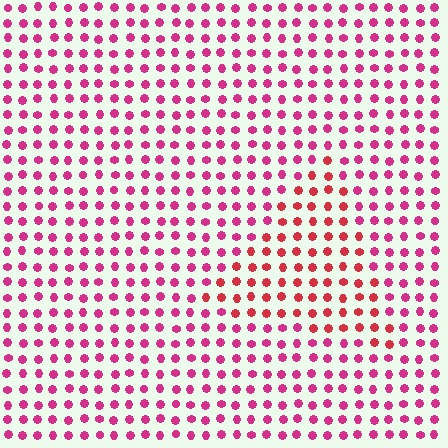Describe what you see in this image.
The image is filled with small magenta elements in a uniform arrangement. A triangle-shaped region is visible where the elements are tinted to a slightly different hue, forming a subtle color boundary.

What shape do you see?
I see a triangle.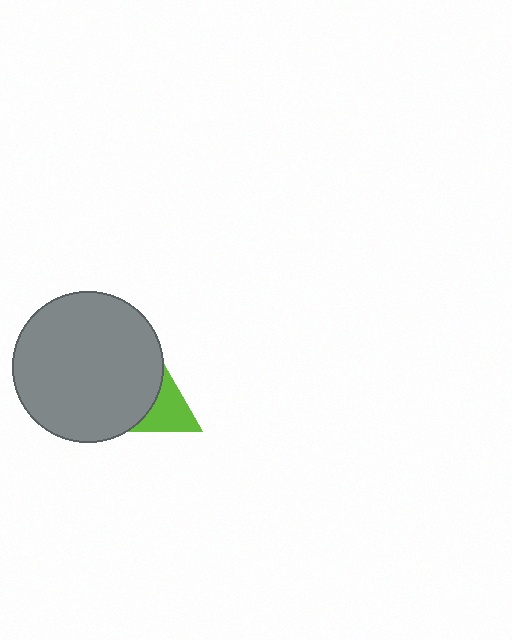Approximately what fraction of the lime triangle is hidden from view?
Roughly 56% of the lime triangle is hidden behind the gray circle.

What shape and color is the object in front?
The object in front is a gray circle.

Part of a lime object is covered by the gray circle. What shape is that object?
It is a triangle.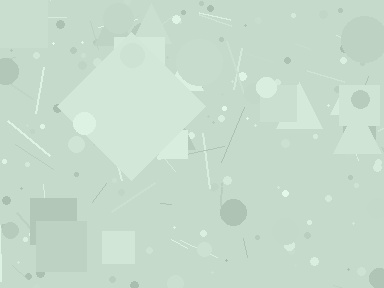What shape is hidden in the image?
A diamond is hidden in the image.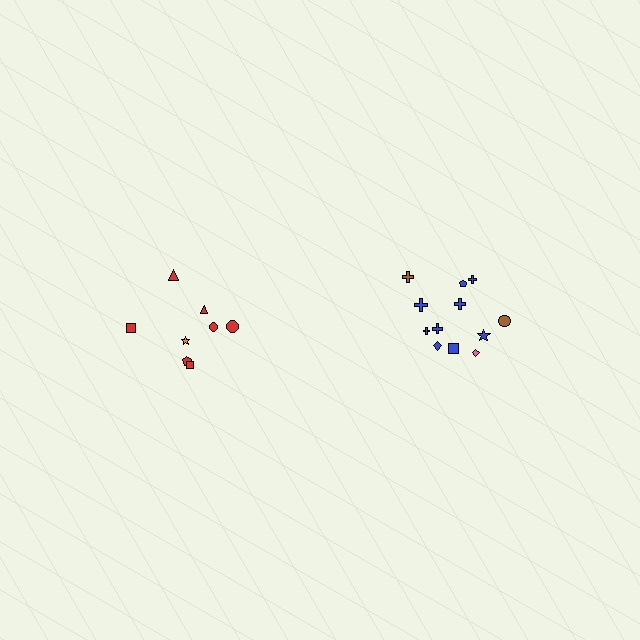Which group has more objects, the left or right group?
The right group.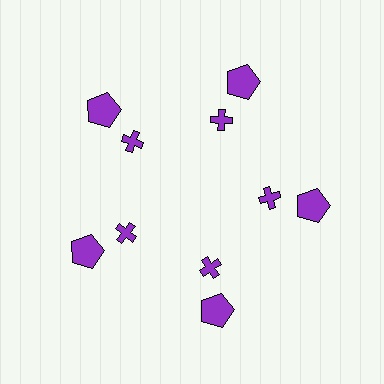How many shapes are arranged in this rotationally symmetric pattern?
There are 10 shapes, arranged in 5 groups of 2.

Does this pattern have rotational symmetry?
Yes, this pattern has 5-fold rotational symmetry. It looks the same after rotating 72 degrees around the center.